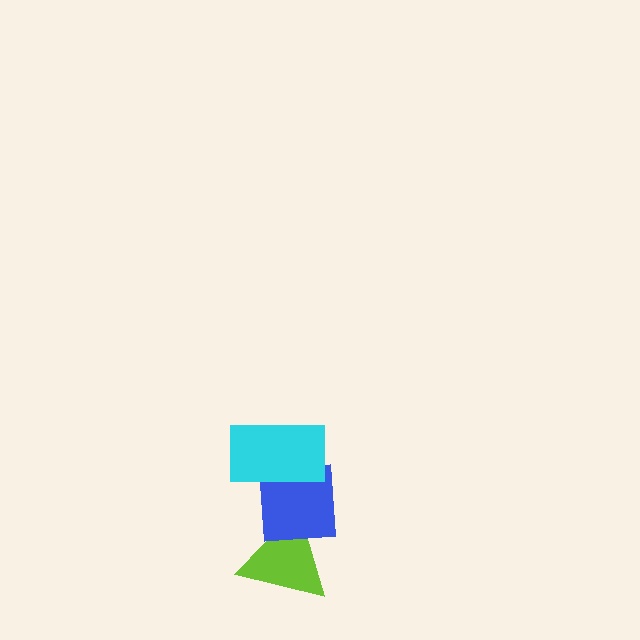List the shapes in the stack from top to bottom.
From top to bottom: the cyan rectangle, the blue square, the lime triangle.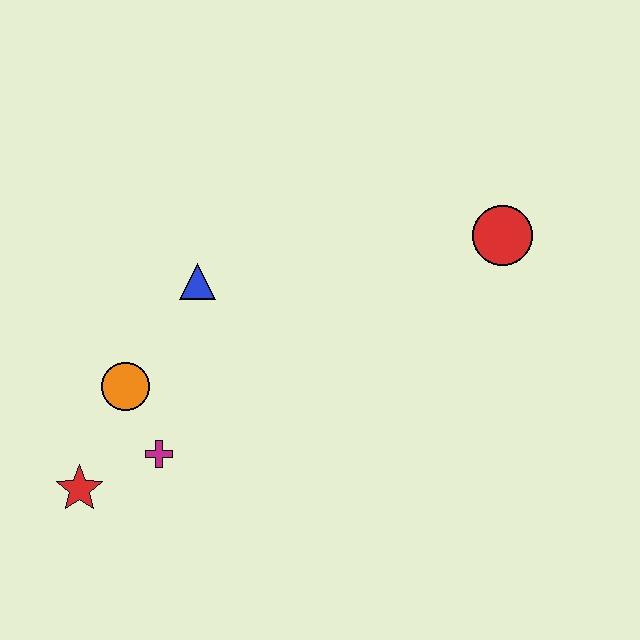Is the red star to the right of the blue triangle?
No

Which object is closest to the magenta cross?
The orange circle is closest to the magenta cross.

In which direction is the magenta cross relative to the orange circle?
The magenta cross is below the orange circle.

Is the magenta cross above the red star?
Yes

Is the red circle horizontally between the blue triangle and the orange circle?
No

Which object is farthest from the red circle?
The red star is farthest from the red circle.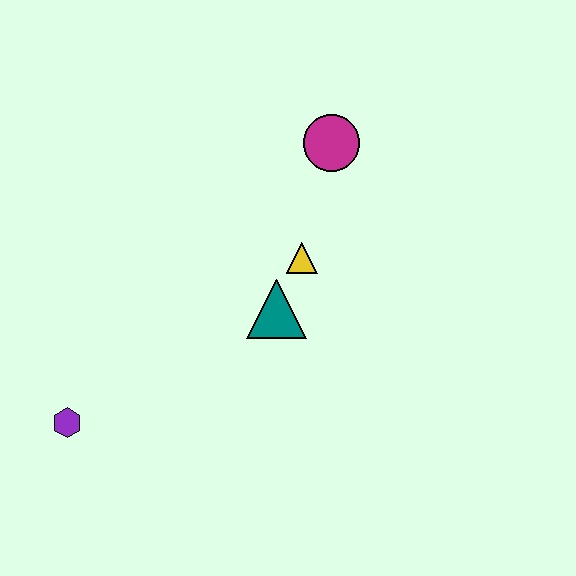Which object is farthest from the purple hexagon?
The magenta circle is farthest from the purple hexagon.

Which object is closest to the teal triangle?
The yellow triangle is closest to the teal triangle.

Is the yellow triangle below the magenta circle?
Yes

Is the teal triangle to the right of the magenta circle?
No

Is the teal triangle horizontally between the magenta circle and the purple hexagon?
Yes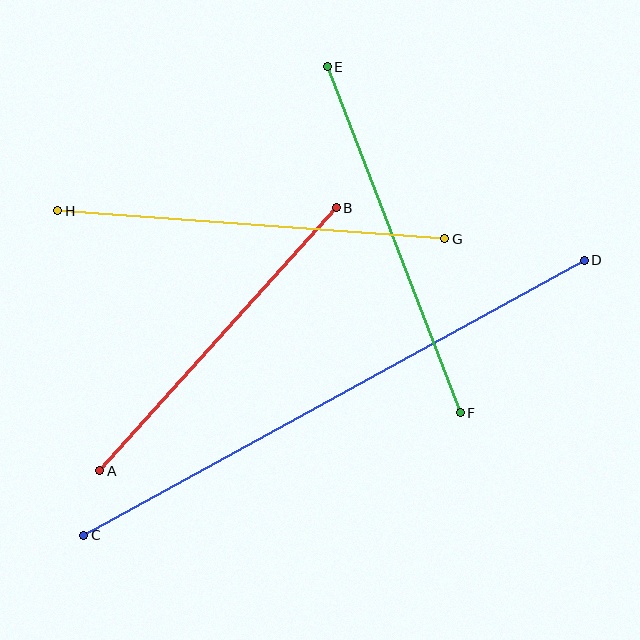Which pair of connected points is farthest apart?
Points C and D are farthest apart.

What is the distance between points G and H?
The distance is approximately 388 pixels.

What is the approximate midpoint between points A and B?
The midpoint is at approximately (218, 339) pixels.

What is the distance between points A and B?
The distance is approximately 354 pixels.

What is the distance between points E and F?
The distance is approximately 371 pixels.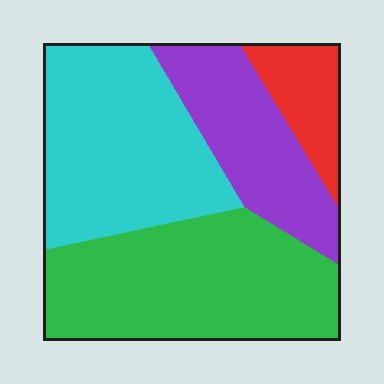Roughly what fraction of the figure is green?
Green covers about 35% of the figure.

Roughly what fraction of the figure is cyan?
Cyan covers 33% of the figure.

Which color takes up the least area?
Red, at roughly 10%.